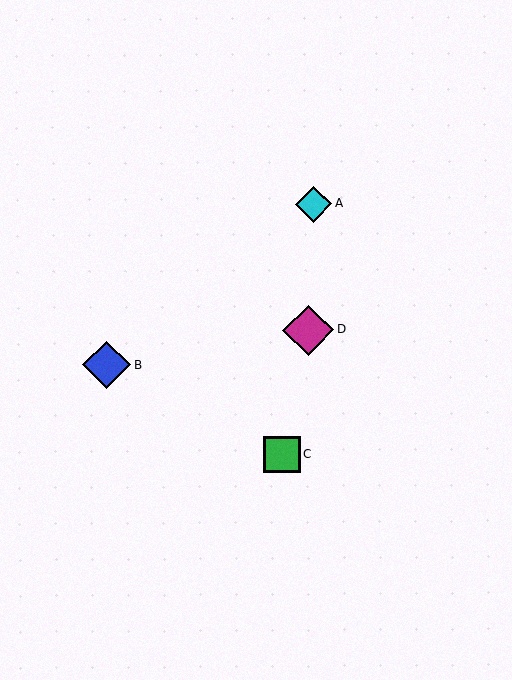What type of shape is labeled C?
Shape C is a green square.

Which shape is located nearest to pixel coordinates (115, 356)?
The blue diamond (labeled B) at (107, 365) is nearest to that location.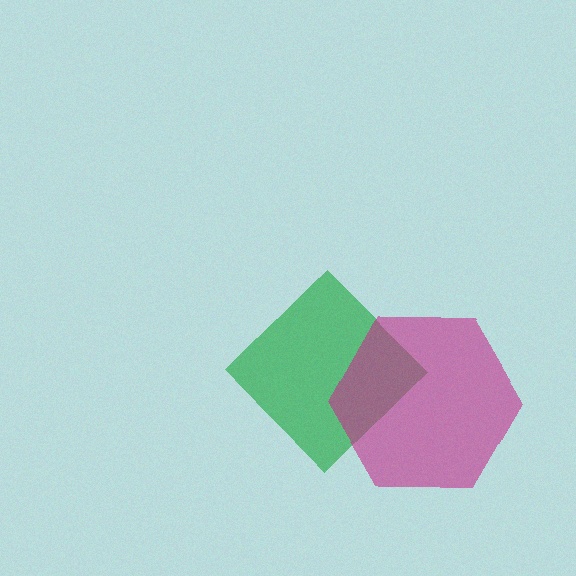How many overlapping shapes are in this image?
There are 2 overlapping shapes in the image.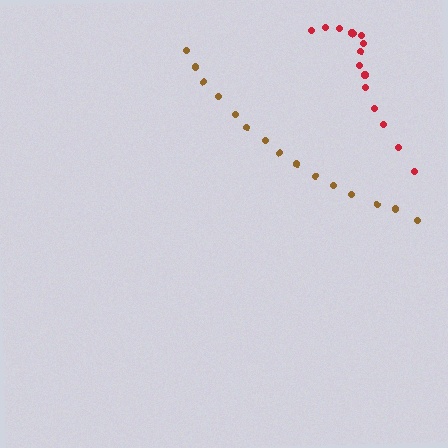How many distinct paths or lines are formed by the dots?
There are 2 distinct paths.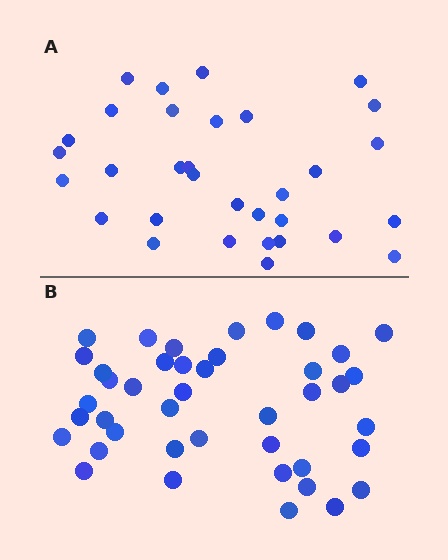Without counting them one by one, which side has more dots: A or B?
Region B (the bottom region) has more dots.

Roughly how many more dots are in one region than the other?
Region B has roughly 10 or so more dots than region A.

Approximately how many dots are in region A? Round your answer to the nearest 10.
About 30 dots. (The exact count is 32, which rounds to 30.)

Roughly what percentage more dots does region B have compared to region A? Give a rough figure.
About 30% more.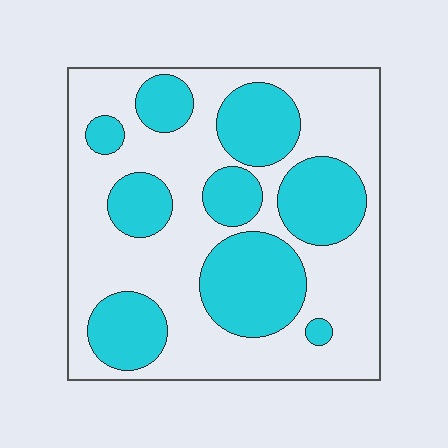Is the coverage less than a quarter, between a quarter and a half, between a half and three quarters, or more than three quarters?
Between a quarter and a half.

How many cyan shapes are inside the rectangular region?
9.